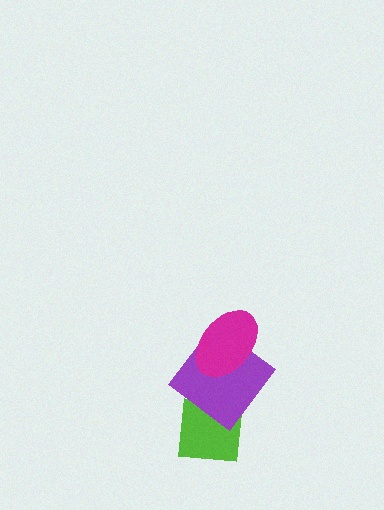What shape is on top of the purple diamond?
The magenta ellipse is on top of the purple diamond.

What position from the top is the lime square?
The lime square is 3rd from the top.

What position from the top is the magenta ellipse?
The magenta ellipse is 1st from the top.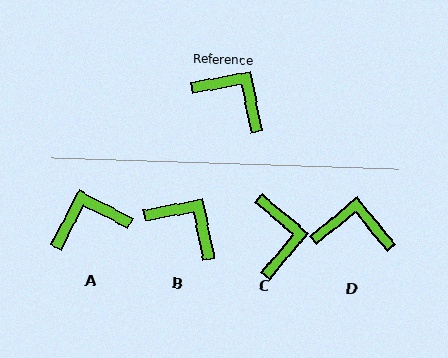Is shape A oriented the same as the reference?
No, it is off by about 52 degrees.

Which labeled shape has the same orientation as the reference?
B.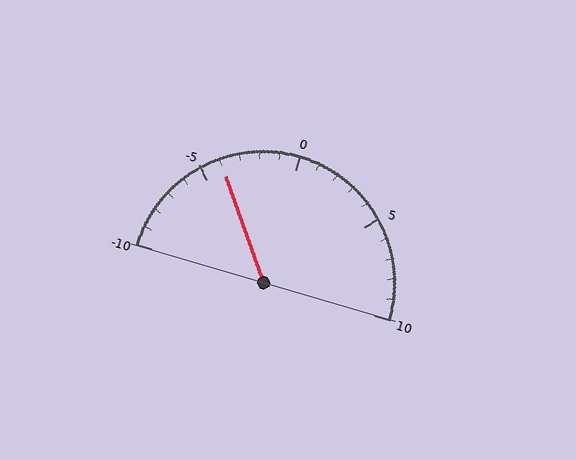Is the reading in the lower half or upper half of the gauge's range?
The reading is in the lower half of the range (-10 to 10).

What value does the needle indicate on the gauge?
The needle indicates approximately -4.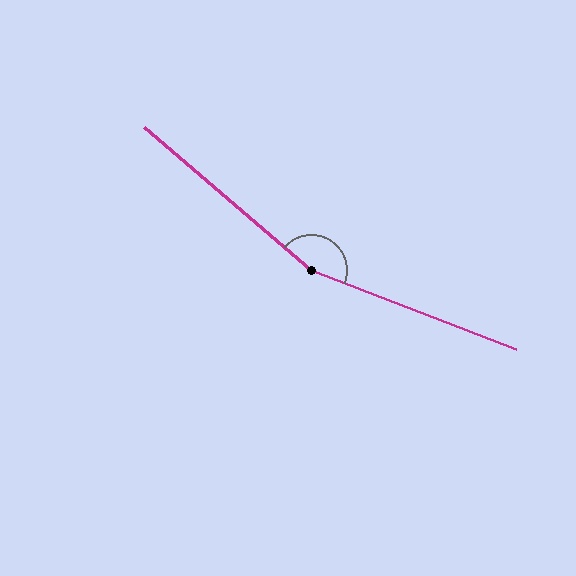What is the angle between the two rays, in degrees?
Approximately 161 degrees.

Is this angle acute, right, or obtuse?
It is obtuse.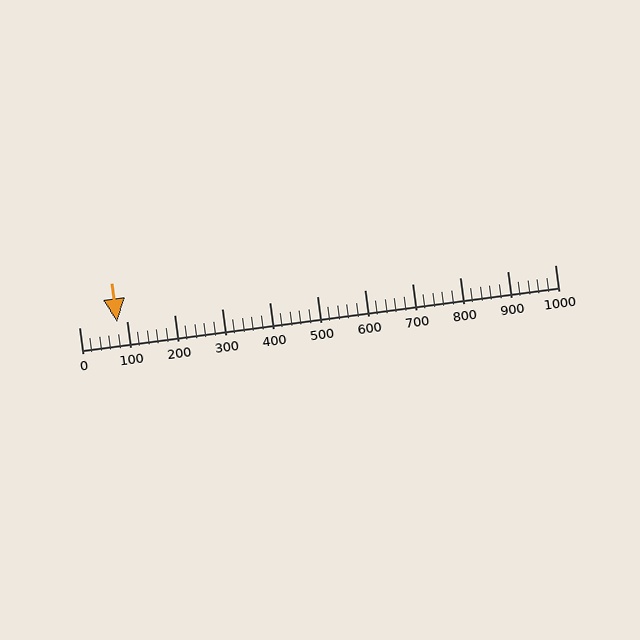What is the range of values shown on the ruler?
The ruler shows values from 0 to 1000.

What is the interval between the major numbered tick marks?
The major tick marks are spaced 100 units apart.